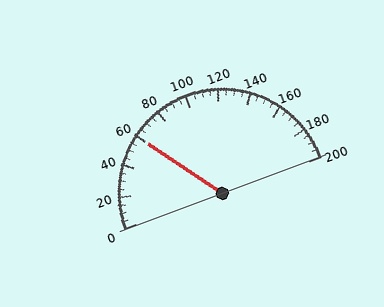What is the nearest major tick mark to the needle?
The nearest major tick mark is 60.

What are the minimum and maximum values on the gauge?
The gauge ranges from 0 to 200.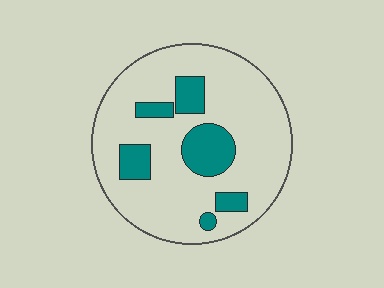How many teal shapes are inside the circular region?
6.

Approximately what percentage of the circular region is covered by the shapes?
Approximately 20%.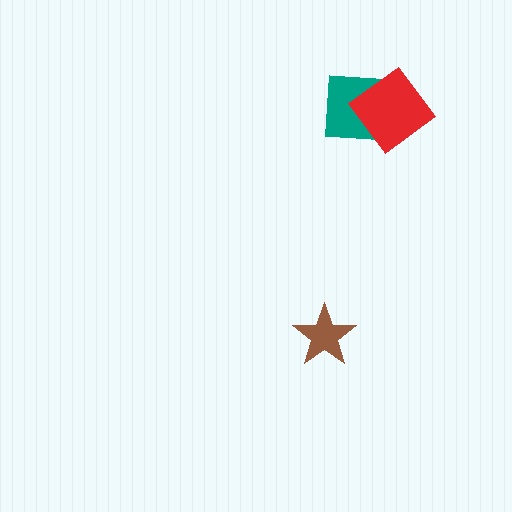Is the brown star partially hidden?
No, no other shape covers it.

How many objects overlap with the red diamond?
1 object overlaps with the red diamond.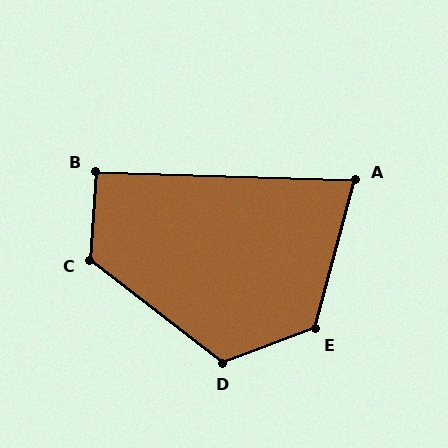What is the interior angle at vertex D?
Approximately 122 degrees (obtuse).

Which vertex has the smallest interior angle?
A, at approximately 77 degrees.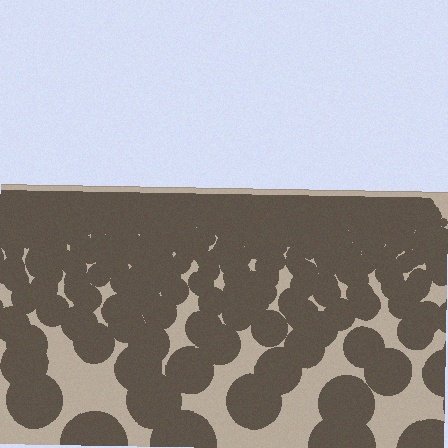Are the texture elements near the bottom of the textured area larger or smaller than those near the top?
Larger. Near the bottom, elements are closer to the viewer and appear at a bigger on-screen size.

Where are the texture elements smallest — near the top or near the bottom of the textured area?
Near the top.